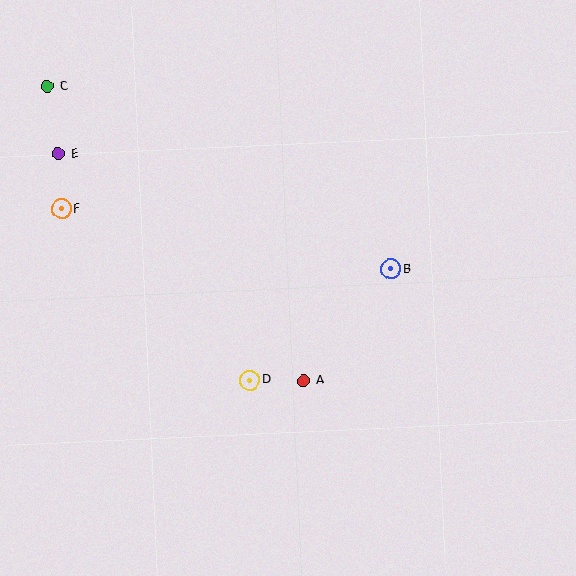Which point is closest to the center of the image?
Point A at (304, 381) is closest to the center.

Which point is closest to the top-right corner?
Point B is closest to the top-right corner.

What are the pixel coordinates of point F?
Point F is at (62, 209).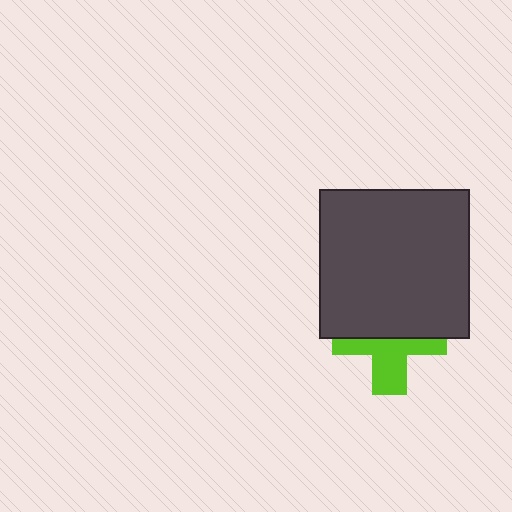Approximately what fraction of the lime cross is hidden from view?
Roughly 53% of the lime cross is hidden behind the dark gray square.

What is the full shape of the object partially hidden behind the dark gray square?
The partially hidden object is a lime cross.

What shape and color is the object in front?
The object in front is a dark gray square.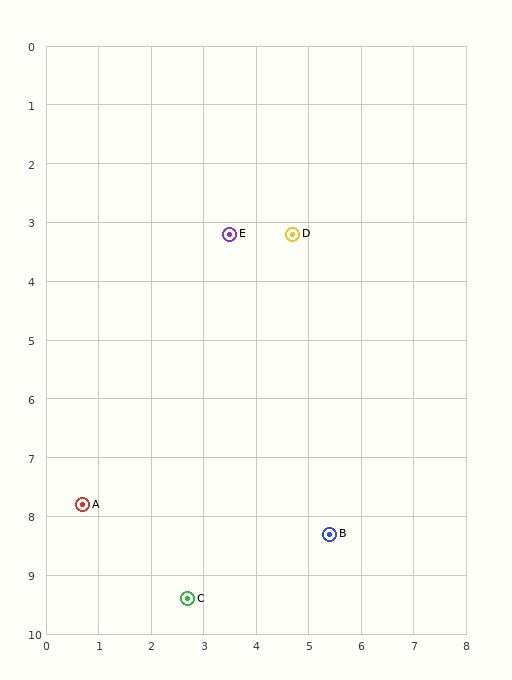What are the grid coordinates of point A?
Point A is at approximately (0.7, 7.8).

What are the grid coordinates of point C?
Point C is at approximately (2.7, 9.4).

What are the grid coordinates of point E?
Point E is at approximately (3.5, 3.2).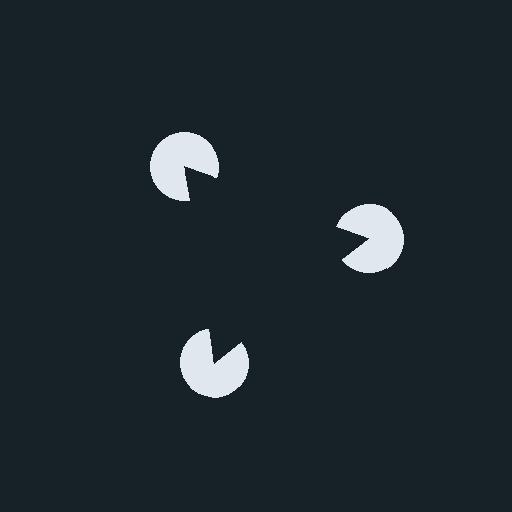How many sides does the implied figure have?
3 sides.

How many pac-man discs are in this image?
There are 3 — one at each vertex of the illusory triangle.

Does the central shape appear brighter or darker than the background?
It typically appears slightly darker than the background, even though no actual brightness change is drawn.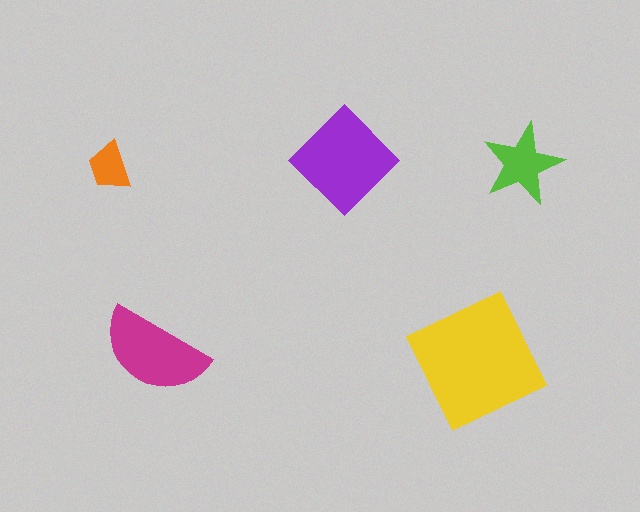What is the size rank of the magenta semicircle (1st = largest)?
3rd.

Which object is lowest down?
The yellow square is bottommost.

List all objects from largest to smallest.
The yellow square, the purple diamond, the magenta semicircle, the lime star, the orange trapezoid.